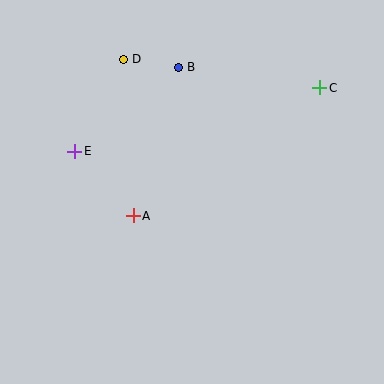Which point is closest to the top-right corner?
Point C is closest to the top-right corner.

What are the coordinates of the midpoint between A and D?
The midpoint between A and D is at (128, 138).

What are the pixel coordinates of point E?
Point E is at (75, 151).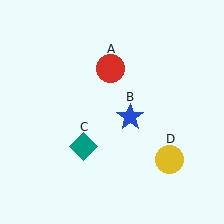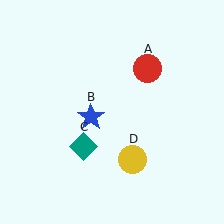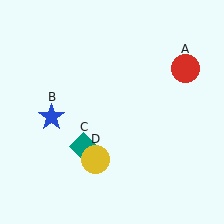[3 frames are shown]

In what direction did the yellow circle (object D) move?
The yellow circle (object D) moved left.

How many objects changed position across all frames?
3 objects changed position: red circle (object A), blue star (object B), yellow circle (object D).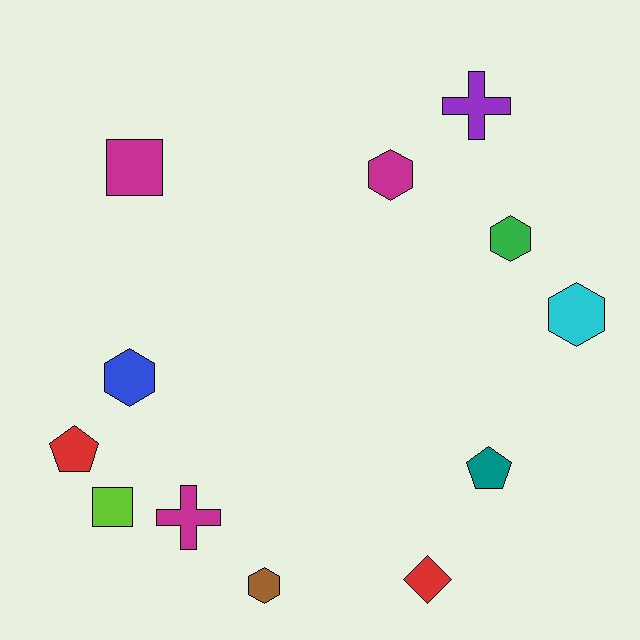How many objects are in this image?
There are 12 objects.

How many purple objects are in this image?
There is 1 purple object.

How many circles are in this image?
There are no circles.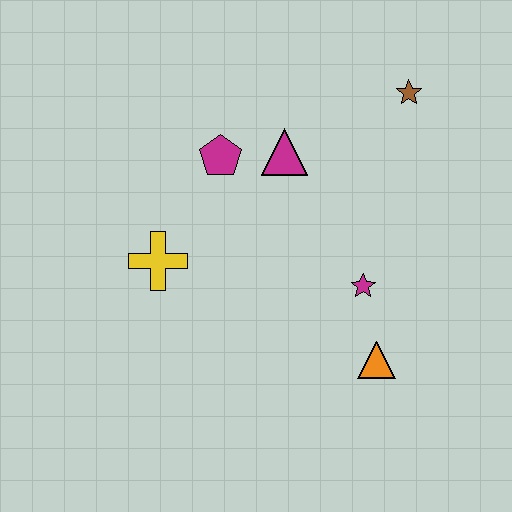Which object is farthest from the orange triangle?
The brown star is farthest from the orange triangle.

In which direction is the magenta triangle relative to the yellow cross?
The magenta triangle is to the right of the yellow cross.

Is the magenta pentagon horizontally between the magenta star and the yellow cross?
Yes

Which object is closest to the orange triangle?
The magenta star is closest to the orange triangle.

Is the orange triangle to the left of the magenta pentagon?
No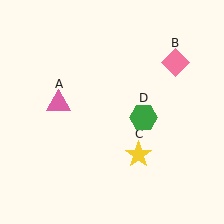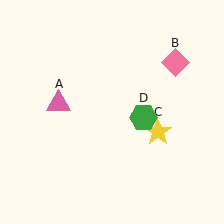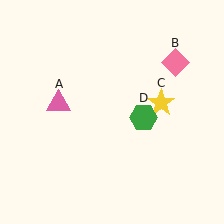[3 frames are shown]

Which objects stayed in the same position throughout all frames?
Pink triangle (object A) and pink diamond (object B) and green hexagon (object D) remained stationary.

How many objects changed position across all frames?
1 object changed position: yellow star (object C).